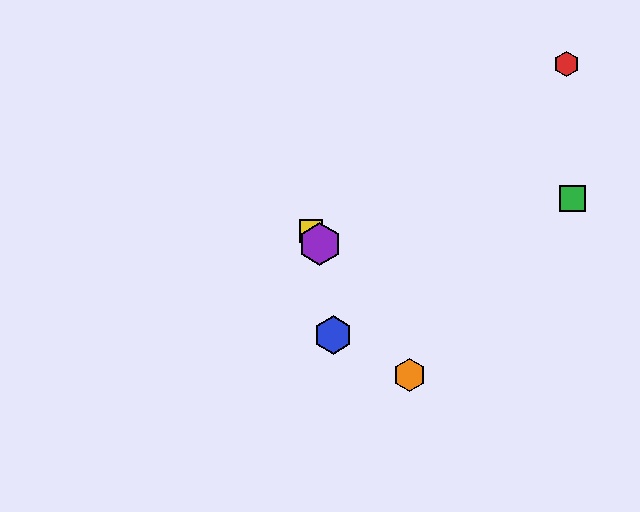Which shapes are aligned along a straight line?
The yellow square, the purple hexagon, the orange hexagon are aligned along a straight line.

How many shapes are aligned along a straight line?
3 shapes (the yellow square, the purple hexagon, the orange hexagon) are aligned along a straight line.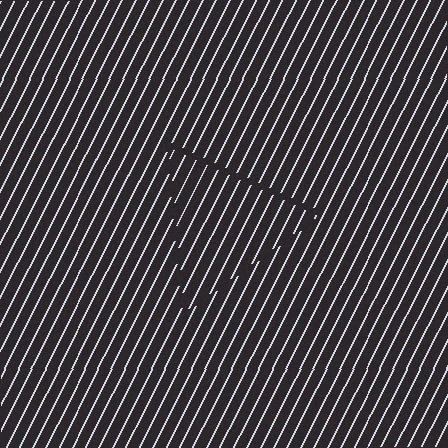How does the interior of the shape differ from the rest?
The interior of the shape contains the same grating, shifted by half a period — the contour is defined by the phase discontinuity where line-ends from the inner and outer gratings abut.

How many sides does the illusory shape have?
3 sides — the line-ends trace a triangle.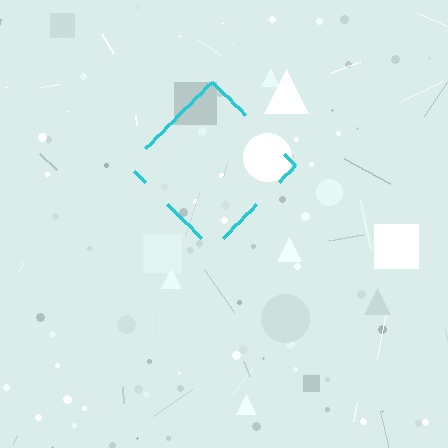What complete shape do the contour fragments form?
The contour fragments form a diamond.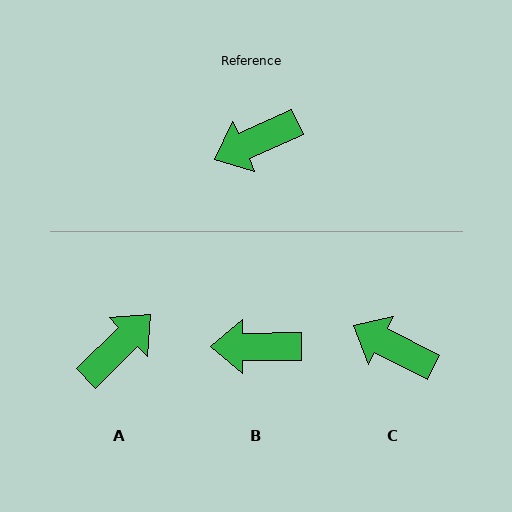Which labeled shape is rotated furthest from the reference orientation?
A, about 159 degrees away.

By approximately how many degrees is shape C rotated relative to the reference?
Approximately 52 degrees clockwise.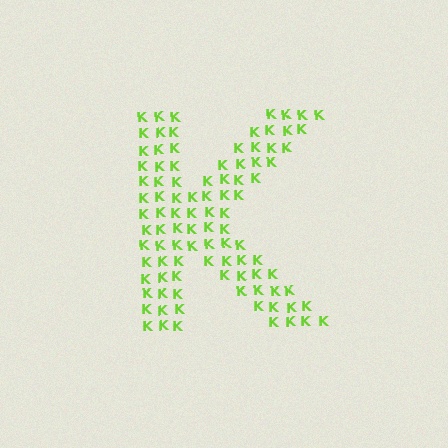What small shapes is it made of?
It is made of small letter K's.